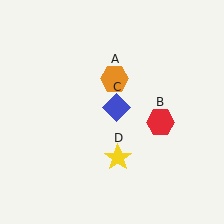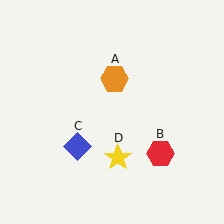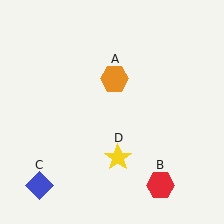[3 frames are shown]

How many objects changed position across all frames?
2 objects changed position: red hexagon (object B), blue diamond (object C).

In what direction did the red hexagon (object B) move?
The red hexagon (object B) moved down.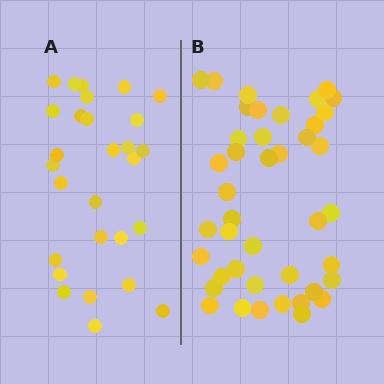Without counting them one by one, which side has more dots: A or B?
Region B (the right region) has more dots.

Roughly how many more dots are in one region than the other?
Region B has approximately 15 more dots than region A.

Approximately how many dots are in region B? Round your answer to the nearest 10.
About 40 dots. (The exact count is 42, which rounds to 40.)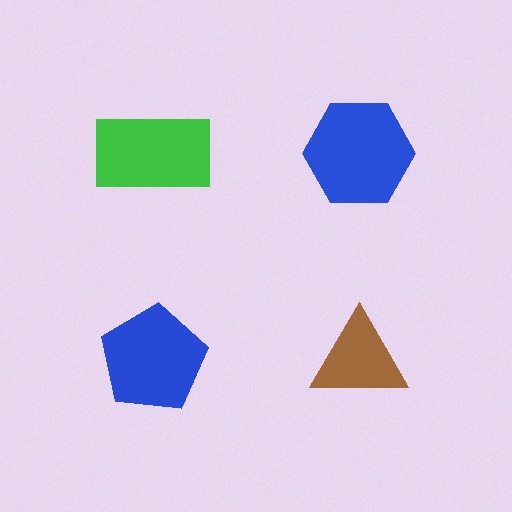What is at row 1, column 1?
A green rectangle.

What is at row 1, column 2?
A blue hexagon.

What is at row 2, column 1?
A blue pentagon.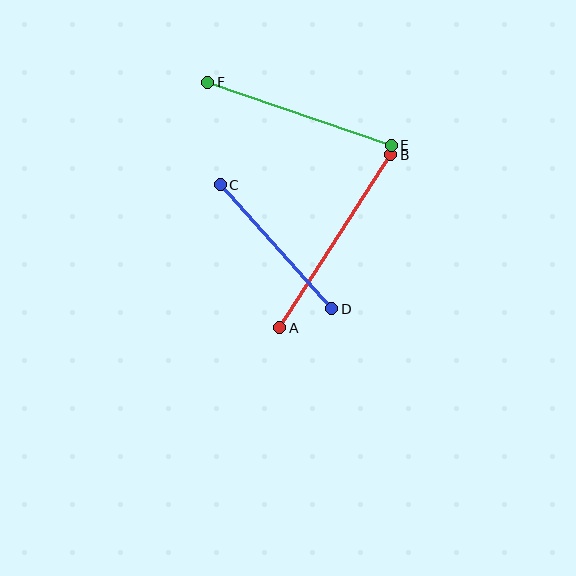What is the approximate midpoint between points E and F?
The midpoint is at approximately (300, 114) pixels.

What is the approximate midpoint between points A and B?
The midpoint is at approximately (335, 241) pixels.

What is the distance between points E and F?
The distance is approximately 194 pixels.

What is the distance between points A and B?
The distance is approximately 206 pixels.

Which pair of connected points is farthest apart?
Points A and B are farthest apart.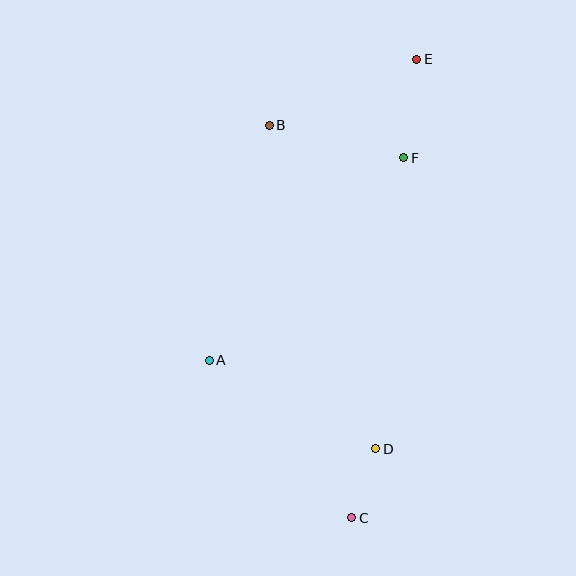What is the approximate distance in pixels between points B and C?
The distance between B and C is approximately 401 pixels.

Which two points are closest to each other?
Points C and D are closest to each other.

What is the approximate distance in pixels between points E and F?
The distance between E and F is approximately 99 pixels.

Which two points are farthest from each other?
Points C and E are farthest from each other.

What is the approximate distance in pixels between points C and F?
The distance between C and F is approximately 364 pixels.